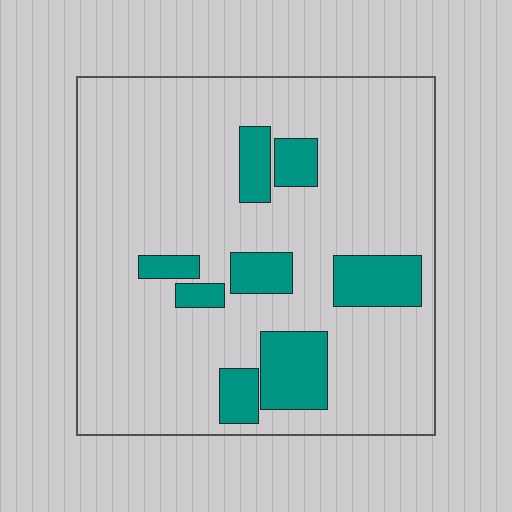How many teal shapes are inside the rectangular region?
8.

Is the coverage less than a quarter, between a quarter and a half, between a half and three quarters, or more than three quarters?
Less than a quarter.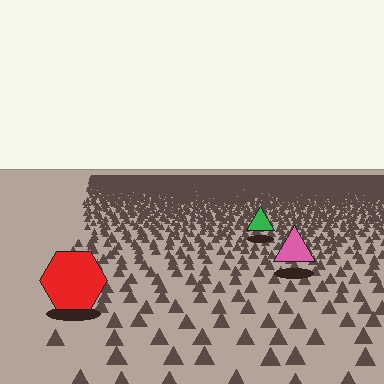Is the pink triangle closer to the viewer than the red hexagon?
No. The red hexagon is closer — you can tell from the texture gradient: the ground texture is coarser near it.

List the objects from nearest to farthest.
From nearest to farthest: the red hexagon, the pink triangle, the green triangle.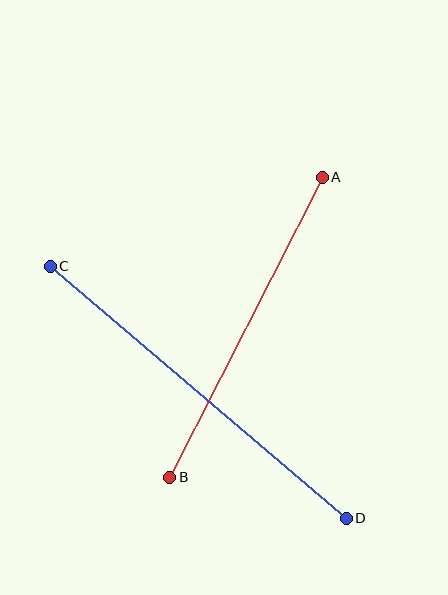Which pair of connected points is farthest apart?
Points C and D are farthest apart.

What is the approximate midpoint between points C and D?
The midpoint is at approximately (198, 392) pixels.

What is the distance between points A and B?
The distance is approximately 337 pixels.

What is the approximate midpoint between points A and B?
The midpoint is at approximately (246, 327) pixels.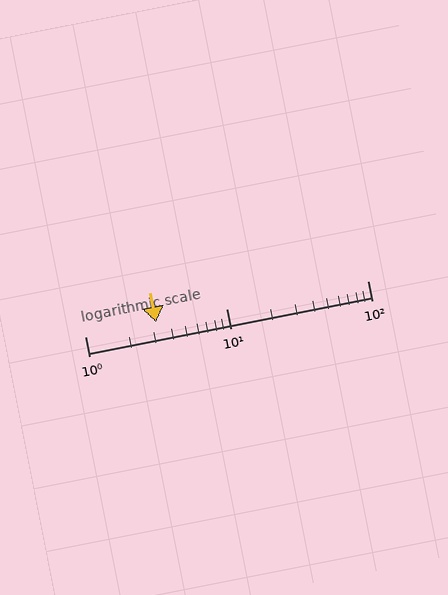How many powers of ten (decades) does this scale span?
The scale spans 2 decades, from 1 to 100.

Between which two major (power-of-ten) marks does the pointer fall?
The pointer is between 1 and 10.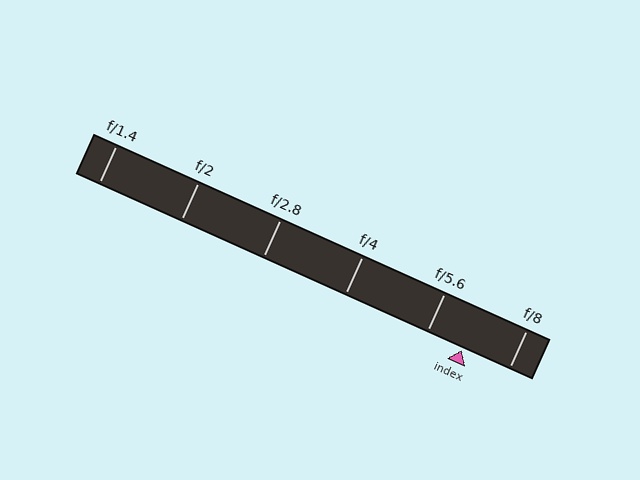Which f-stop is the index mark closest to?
The index mark is closest to f/5.6.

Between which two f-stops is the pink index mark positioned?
The index mark is between f/5.6 and f/8.